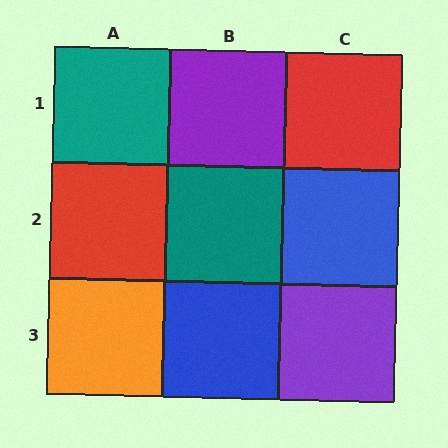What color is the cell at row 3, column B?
Blue.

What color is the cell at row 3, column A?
Orange.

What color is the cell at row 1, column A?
Teal.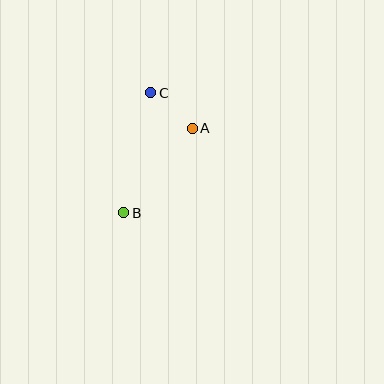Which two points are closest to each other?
Points A and C are closest to each other.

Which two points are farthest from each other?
Points B and C are farthest from each other.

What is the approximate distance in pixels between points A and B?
The distance between A and B is approximately 109 pixels.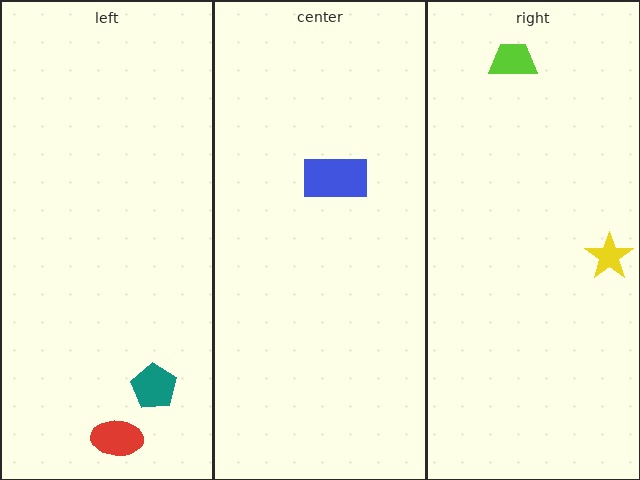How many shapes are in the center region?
1.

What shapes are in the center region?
The blue rectangle.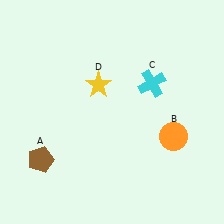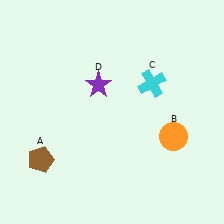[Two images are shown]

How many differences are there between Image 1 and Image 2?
There is 1 difference between the two images.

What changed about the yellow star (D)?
In Image 1, D is yellow. In Image 2, it changed to purple.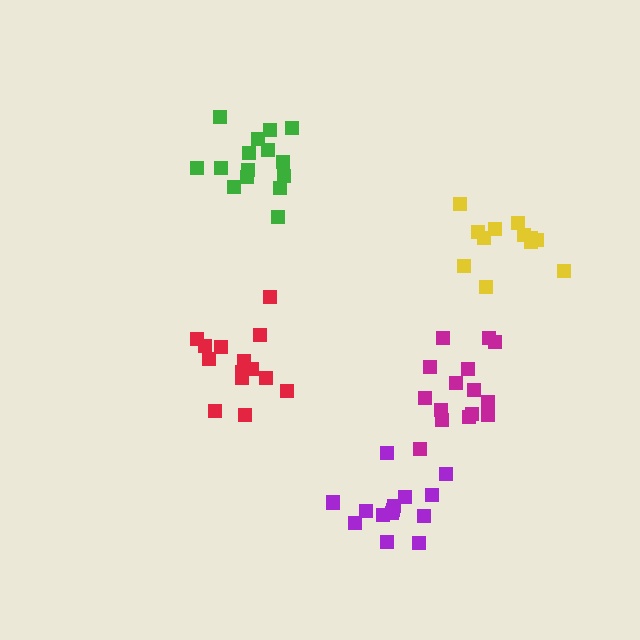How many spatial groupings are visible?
There are 5 spatial groupings.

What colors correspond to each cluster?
The clusters are colored: yellow, purple, magenta, green, red.